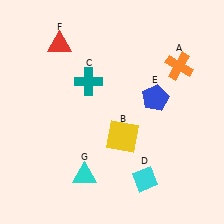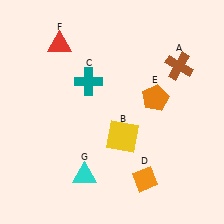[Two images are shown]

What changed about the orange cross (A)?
In Image 1, A is orange. In Image 2, it changed to brown.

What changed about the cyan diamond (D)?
In Image 1, D is cyan. In Image 2, it changed to orange.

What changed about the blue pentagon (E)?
In Image 1, E is blue. In Image 2, it changed to orange.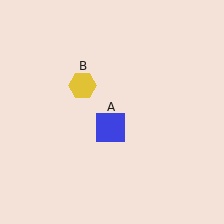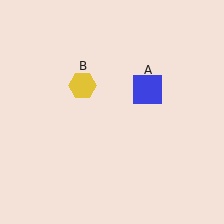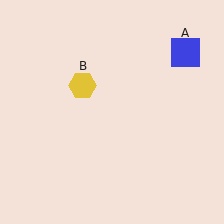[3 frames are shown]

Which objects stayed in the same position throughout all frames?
Yellow hexagon (object B) remained stationary.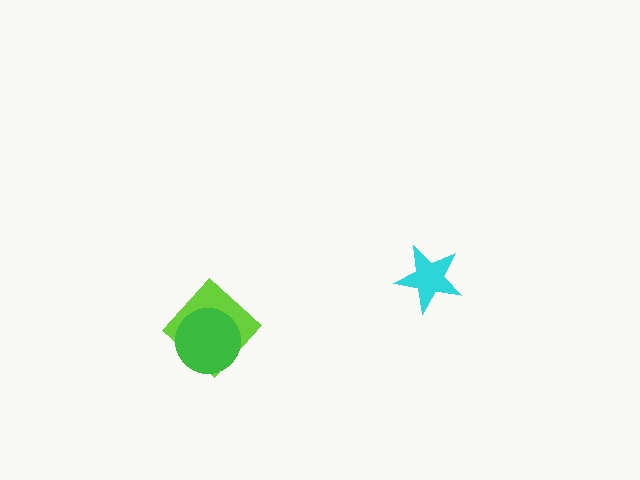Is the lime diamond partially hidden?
Yes, it is partially covered by another shape.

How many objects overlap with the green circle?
1 object overlaps with the green circle.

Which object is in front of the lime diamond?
The green circle is in front of the lime diamond.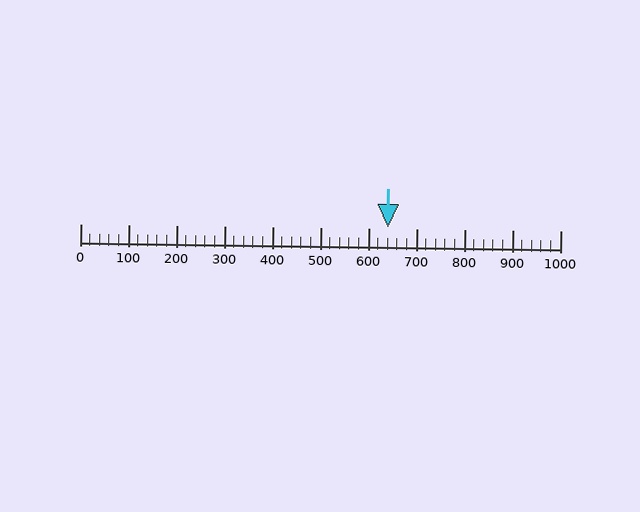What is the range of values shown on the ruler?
The ruler shows values from 0 to 1000.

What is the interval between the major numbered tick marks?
The major tick marks are spaced 100 units apart.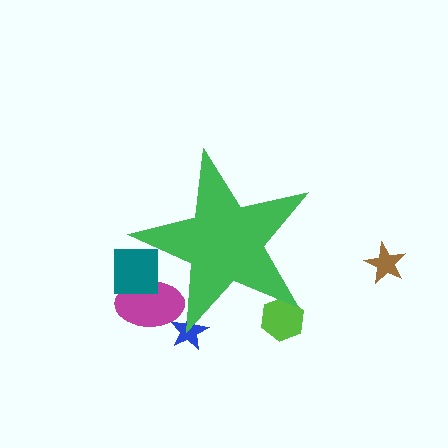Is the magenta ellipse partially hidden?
Yes, the magenta ellipse is partially hidden behind the green star.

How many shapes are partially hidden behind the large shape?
4 shapes are partially hidden.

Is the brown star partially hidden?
No, the brown star is fully visible.